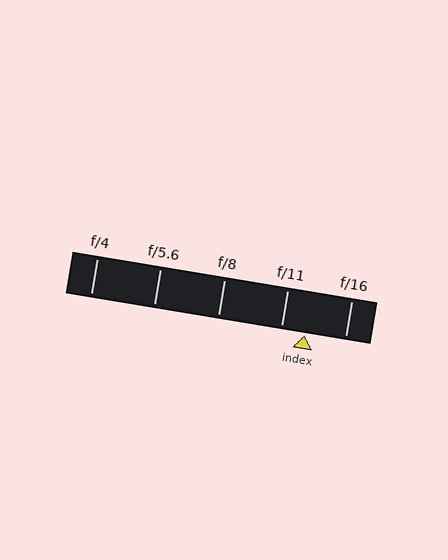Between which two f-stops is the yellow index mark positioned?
The index mark is between f/11 and f/16.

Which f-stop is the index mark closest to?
The index mark is closest to f/11.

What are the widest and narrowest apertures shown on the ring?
The widest aperture shown is f/4 and the narrowest is f/16.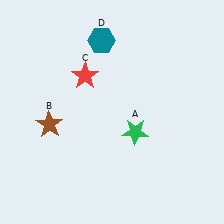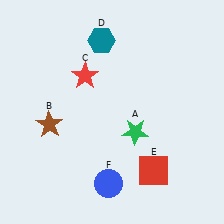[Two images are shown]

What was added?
A red square (E), a blue circle (F) were added in Image 2.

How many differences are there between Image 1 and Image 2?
There are 2 differences between the two images.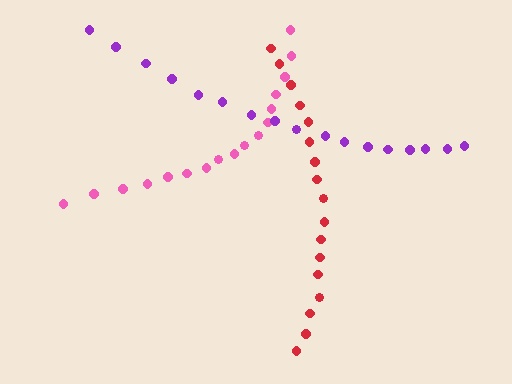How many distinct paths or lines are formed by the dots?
There are 3 distinct paths.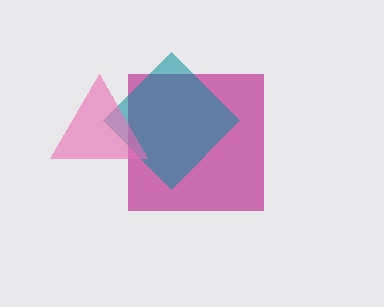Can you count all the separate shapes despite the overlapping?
Yes, there are 3 separate shapes.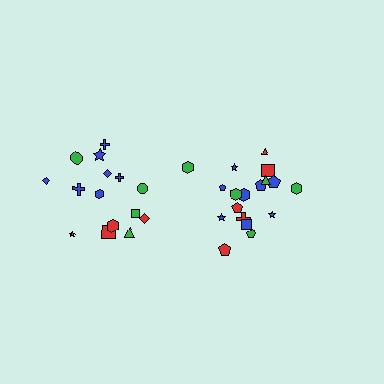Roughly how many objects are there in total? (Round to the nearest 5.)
Roughly 35 objects in total.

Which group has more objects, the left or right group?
The right group.